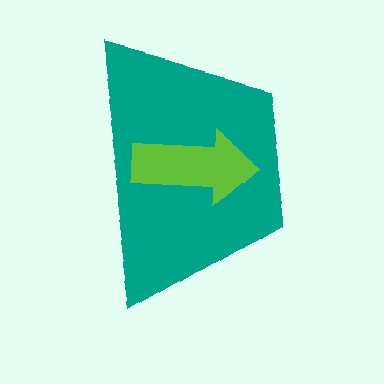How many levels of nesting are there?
2.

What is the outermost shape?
The teal trapezoid.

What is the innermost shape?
The lime arrow.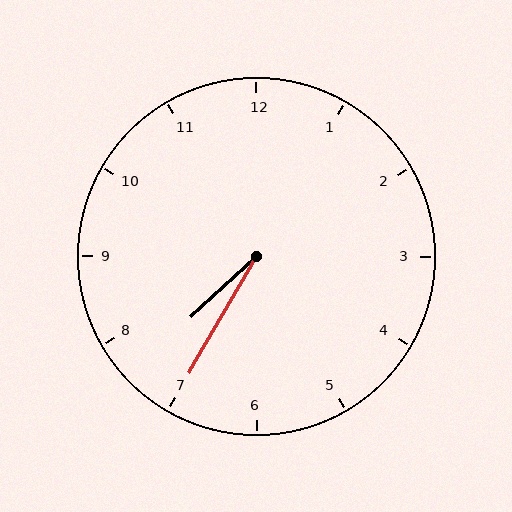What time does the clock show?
7:35.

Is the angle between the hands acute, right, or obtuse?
It is acute.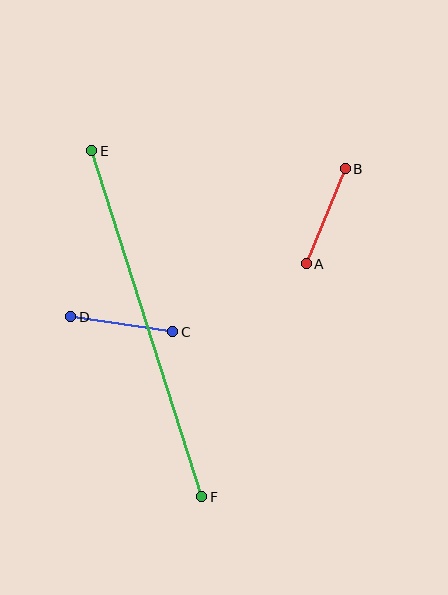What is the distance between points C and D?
The distance is approximately 103 pixels.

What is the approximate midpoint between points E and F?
The midpoint is at approximately (147, 324) pixels.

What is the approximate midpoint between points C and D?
The midpoint is at approximately (122, 324) pixels.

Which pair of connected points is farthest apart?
Points E and F are farthest apart.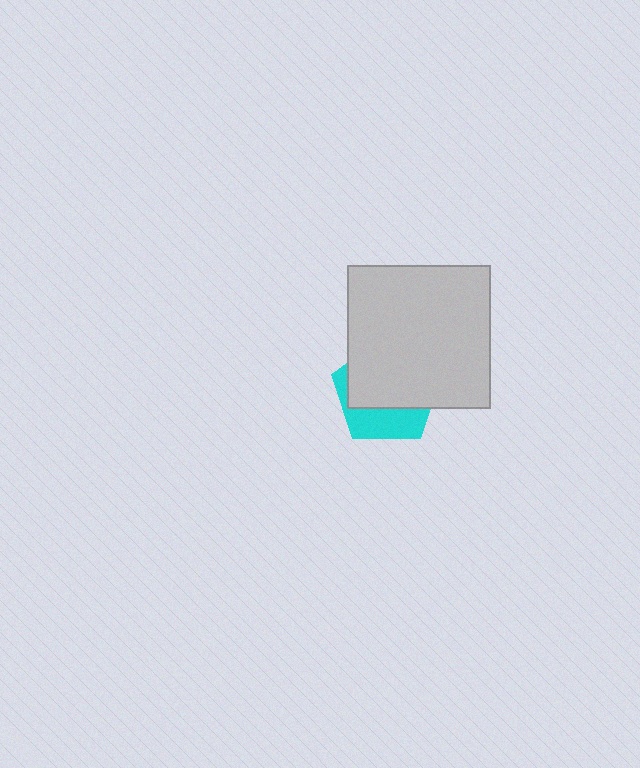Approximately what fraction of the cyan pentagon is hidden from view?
Roughly 65% of the cyan pentagon is hidden behind the light gray square.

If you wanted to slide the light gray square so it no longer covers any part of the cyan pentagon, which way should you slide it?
Slide it up — that is the most direct way to separate the two shapes.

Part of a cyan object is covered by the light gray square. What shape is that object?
It is a pentagon.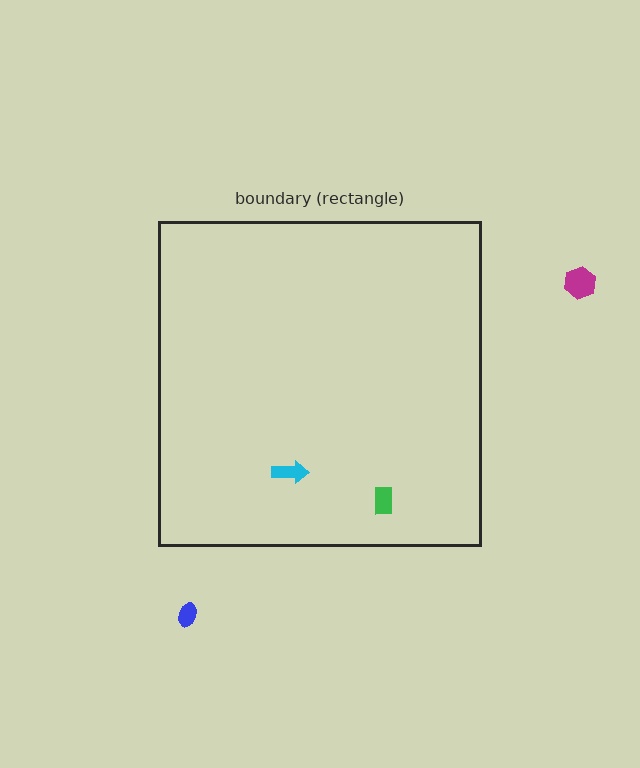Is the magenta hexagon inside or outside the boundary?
Outside.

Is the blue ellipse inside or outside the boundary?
Outside.